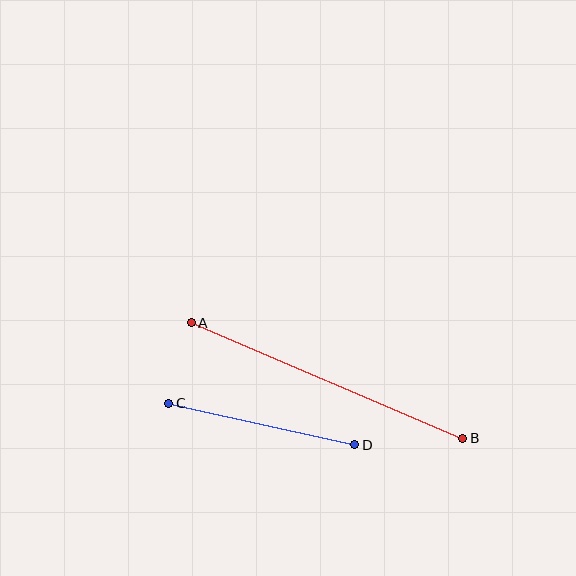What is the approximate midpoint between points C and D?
The midpoint is at approximately (262, 424) pixels.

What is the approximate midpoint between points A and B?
The midpoint is at approximately (327, 380) pixels.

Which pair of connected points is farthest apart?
Points A and B are farthest apart.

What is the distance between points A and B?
The distance is approximately 295 pixels.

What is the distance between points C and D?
The distance is approximately 191 pixels.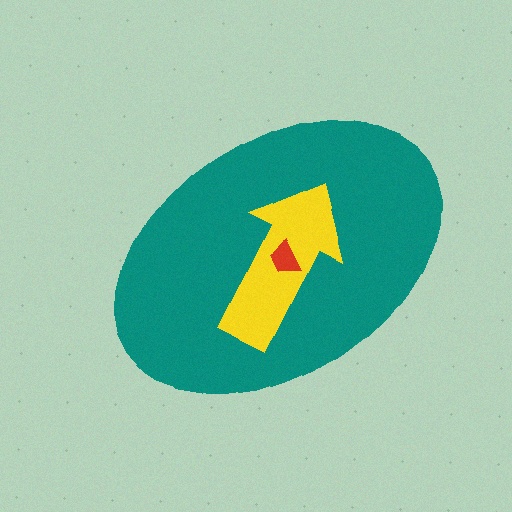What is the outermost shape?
The teal ellipse.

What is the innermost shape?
The red trapezoid.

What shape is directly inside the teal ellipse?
The yellow arrow.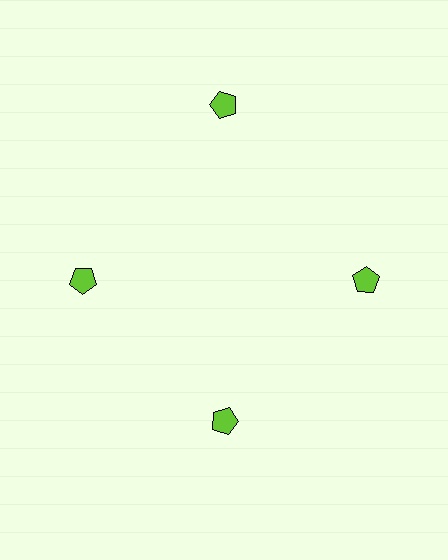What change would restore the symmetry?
The symmetry would be restored by moving it inward, back onto the ring so that all 4 pentagons sit at equal angles and equal distance from the center.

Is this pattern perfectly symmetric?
No. The 4 lime pentagons are arranged in a ring, but one element near the 12 o'clock position is pushed outward from the center, breaking the 4-fold rotational symmetry.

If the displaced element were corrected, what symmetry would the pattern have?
It would have 4-fold rotational symmetry — the pattern would map onto itself every 90 degrees.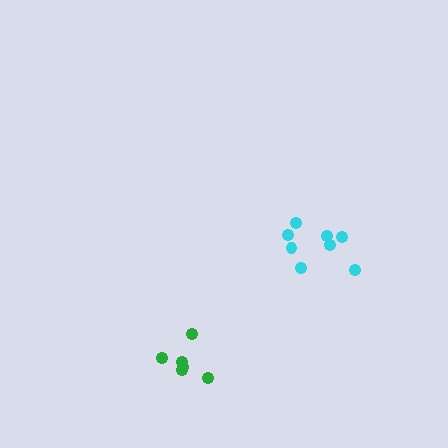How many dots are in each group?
Group 1: 8 dots, Group 2: 6 dots (14 total).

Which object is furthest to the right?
The cyan cluster is rightmost.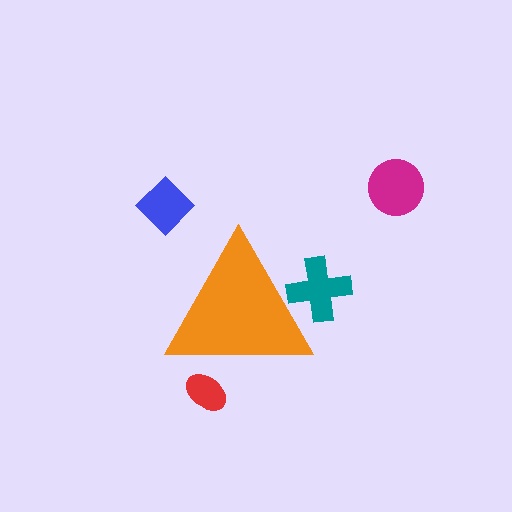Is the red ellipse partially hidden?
Yes, the red ellipse is partially hidden behind the orange triangle.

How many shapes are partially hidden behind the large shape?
2 shapes are partially hidden.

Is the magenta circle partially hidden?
No, the magenta circle is fully visible.